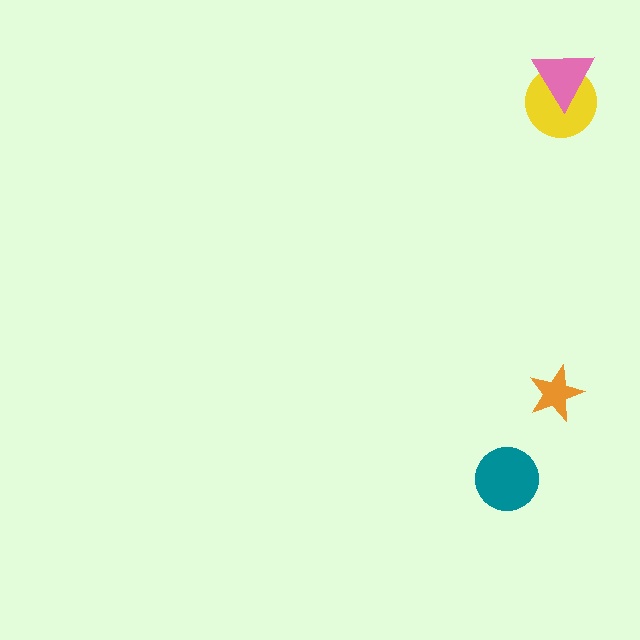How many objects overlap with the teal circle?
0 objects overlap with the teal circle.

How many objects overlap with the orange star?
0 objects overlap with the orange star.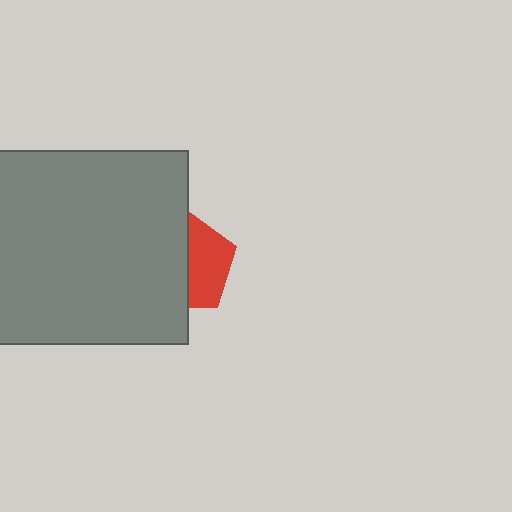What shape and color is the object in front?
The object in front is a gray square.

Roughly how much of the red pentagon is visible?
A small part of it is visible (roughly 43%).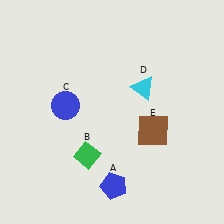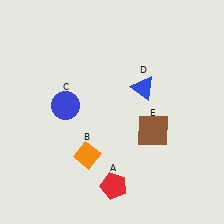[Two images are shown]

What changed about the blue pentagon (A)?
In Image 1, A is blue. In Image 2, it changed to red.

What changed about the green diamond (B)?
In Image 1, B is green. In Image 2, it changed to orange.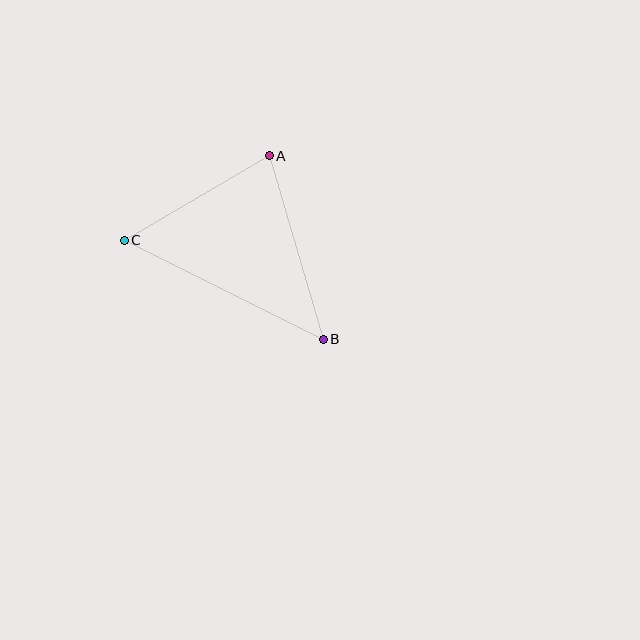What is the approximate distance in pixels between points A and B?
The distance between A and B is approximately 192 pixels.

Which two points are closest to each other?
Points A and C are closest to each other.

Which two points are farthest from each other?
Points B and C are farthest from each other.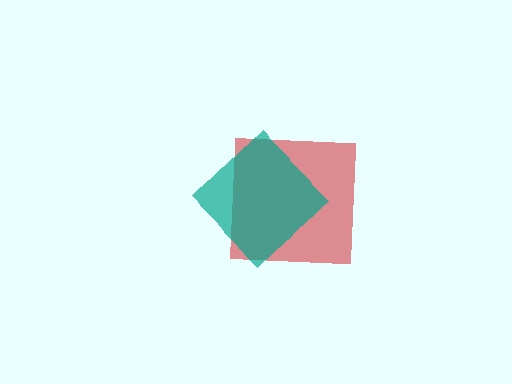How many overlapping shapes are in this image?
There are 2 overlapping shapes in the image.